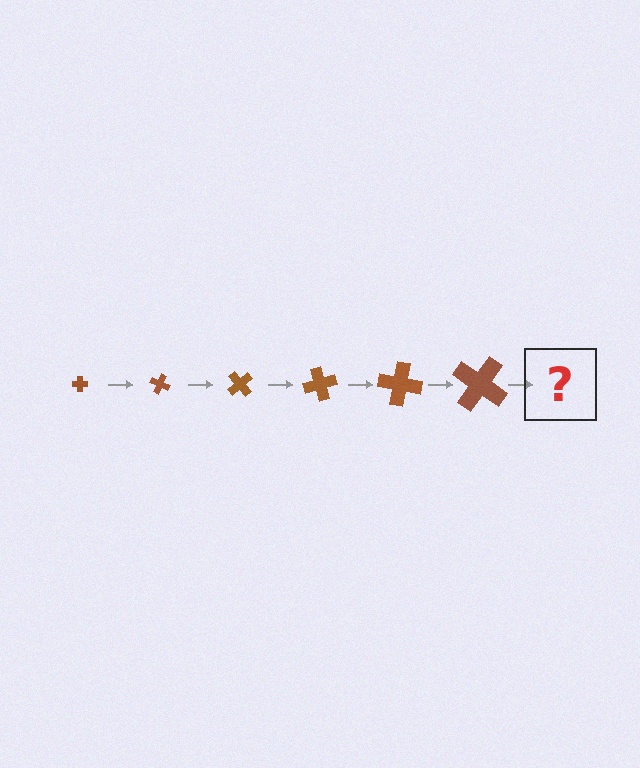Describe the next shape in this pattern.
It should be a cross, larger than the previous one and rotated 150 degrees from the start.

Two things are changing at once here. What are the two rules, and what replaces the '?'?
The two rules are that the cross grows larger each step and it rotates 25 degrees each step. The '?' should be a cross, larger than the previous one and rotated 150 degrees from the start.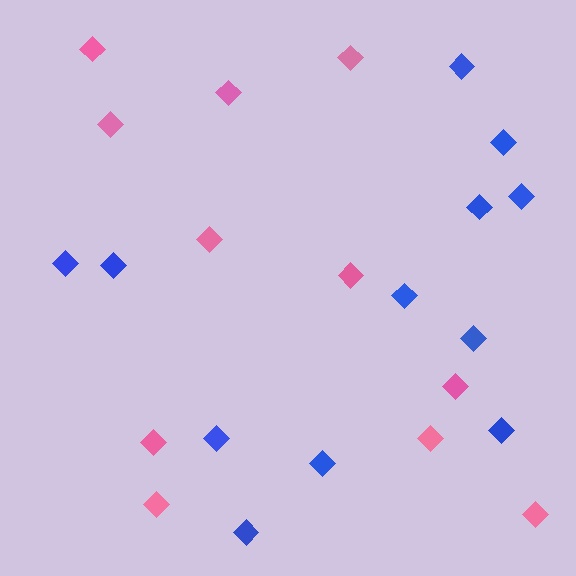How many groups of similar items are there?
There are 2 groups: one group of blue diamonds (12) and one group of pink diamonds (11).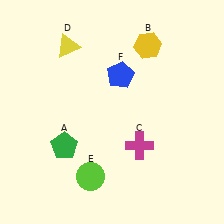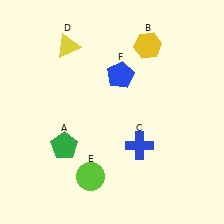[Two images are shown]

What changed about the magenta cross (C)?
In Image 1, C is magenta. In Image 2, it changed to blue.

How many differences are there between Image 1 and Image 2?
There is 1 difference between the two images.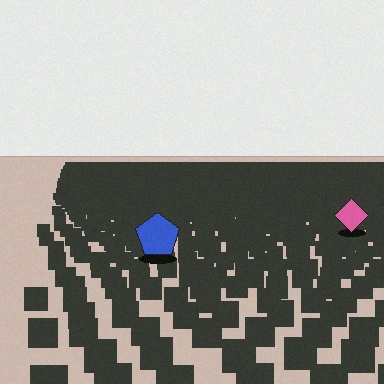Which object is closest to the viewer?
The blue pentagon is closest. The texture marks near it are larger and more spread out.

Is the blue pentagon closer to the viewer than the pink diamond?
Yes. The blue pentagon is closer — you can tell from the texture gradient: the ground texture is coarser near it.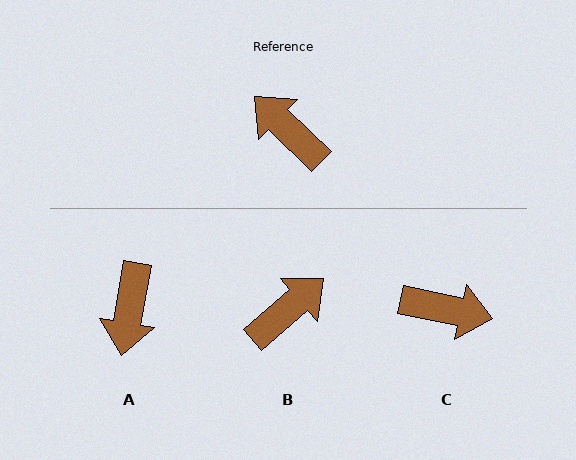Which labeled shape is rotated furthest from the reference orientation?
C, about 147 degrees away.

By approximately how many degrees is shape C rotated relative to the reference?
Approximately 147 degrees clockwise.